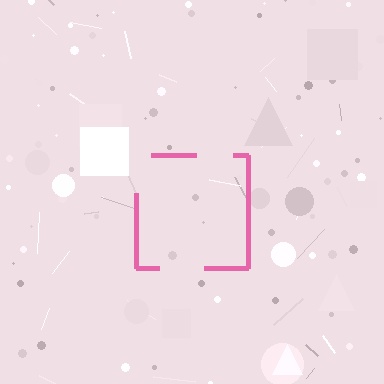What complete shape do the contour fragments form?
The contour fragments form a square.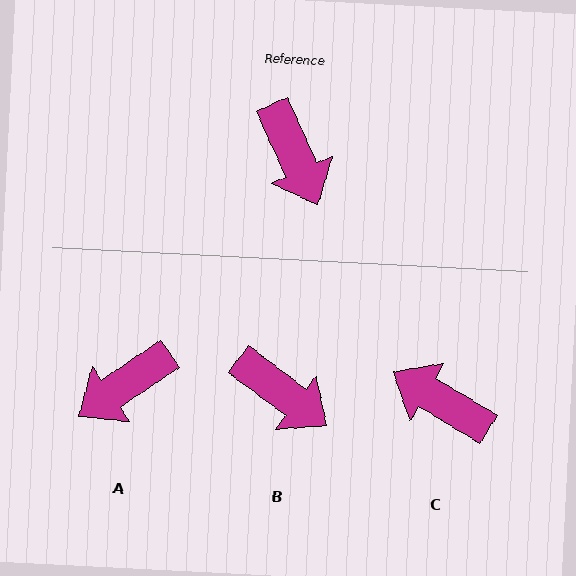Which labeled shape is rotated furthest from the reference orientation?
C, about 146 degrees away.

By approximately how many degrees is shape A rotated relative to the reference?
Approximately 80 degrees clockwise.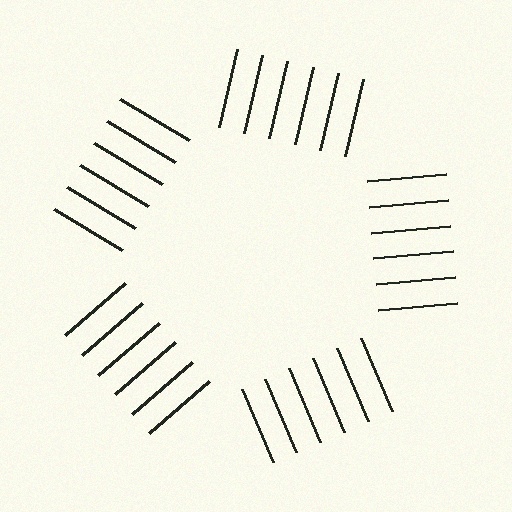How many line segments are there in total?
30 — 6 along each of the 5 edges.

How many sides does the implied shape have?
5 sides — the line-ends trace a pentagon.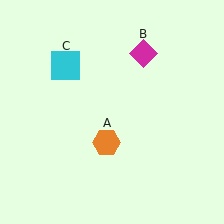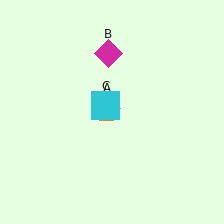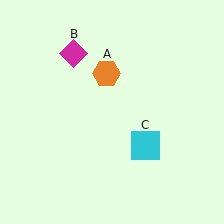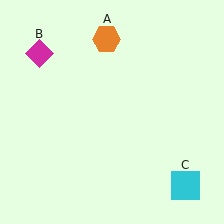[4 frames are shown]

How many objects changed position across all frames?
3 objects changed position: orange hexagon (object A), magenta diamond (object B), cyan square (object C).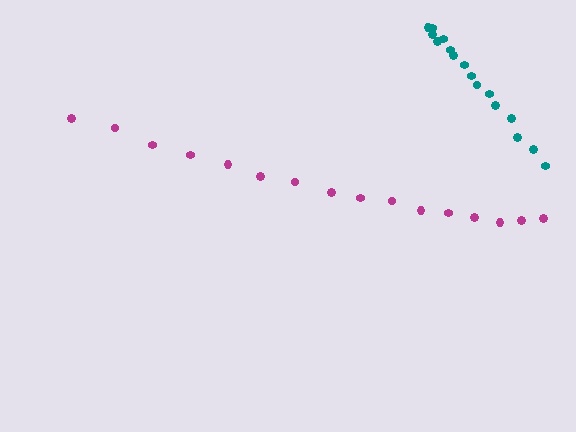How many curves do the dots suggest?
There are 2 distinct paths.